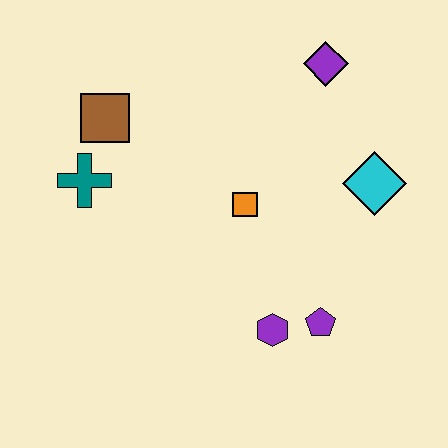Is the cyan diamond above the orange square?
Yes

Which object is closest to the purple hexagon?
The purple pentagon is closest to the purple hexagon.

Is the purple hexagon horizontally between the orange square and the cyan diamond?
Yes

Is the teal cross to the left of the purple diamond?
Yes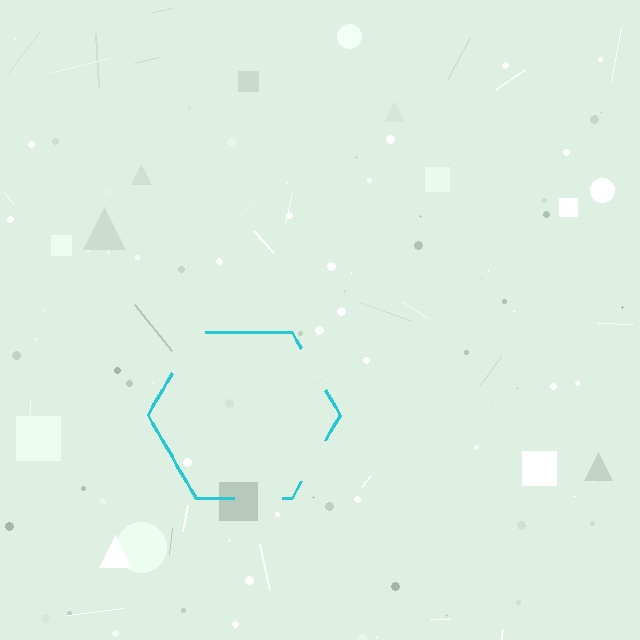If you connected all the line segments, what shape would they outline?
They would outline a hexagon.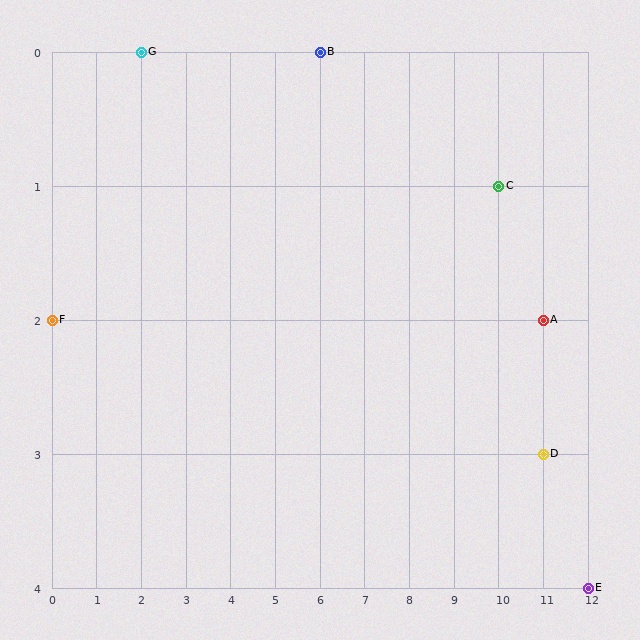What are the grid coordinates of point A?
Point A is at grid coordinates (11, 2).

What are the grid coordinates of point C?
Point C is at grid coordinates (10, 1).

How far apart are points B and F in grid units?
Points B and F are 6 columns and 2 rows apart (about 6.3 grid units diagonally).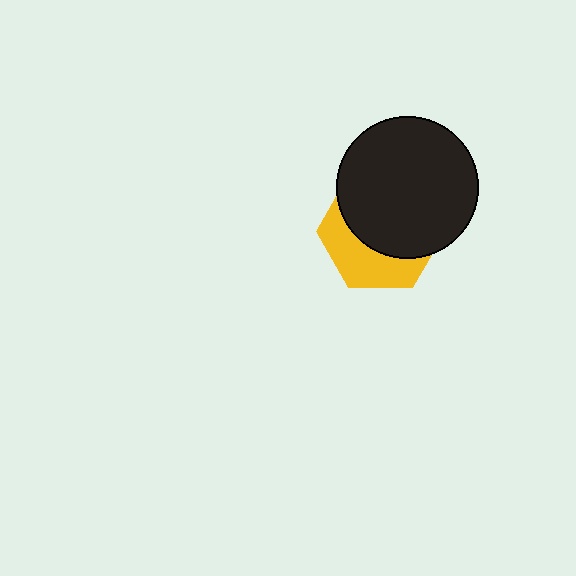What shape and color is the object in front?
The object in front is a black circle.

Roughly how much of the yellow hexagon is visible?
A small part of it is visible (roughly 38%).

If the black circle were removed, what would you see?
You would see the complete yellow hexagon.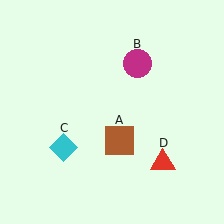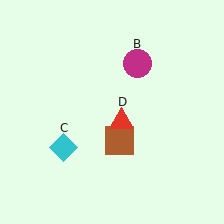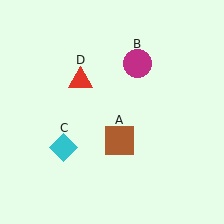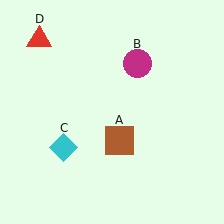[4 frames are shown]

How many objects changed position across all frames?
1 object changed position: red triangle (object D).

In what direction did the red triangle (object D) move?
The red triangle (object D) moved up and to the left.